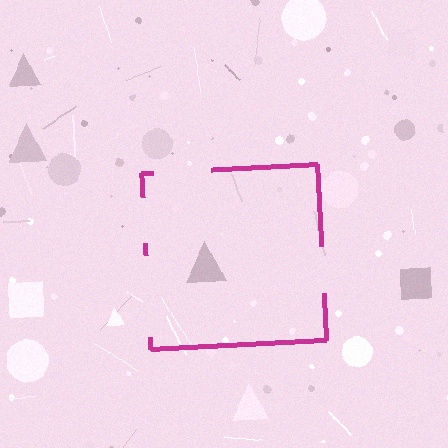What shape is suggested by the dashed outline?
The dashed outline suggests a square.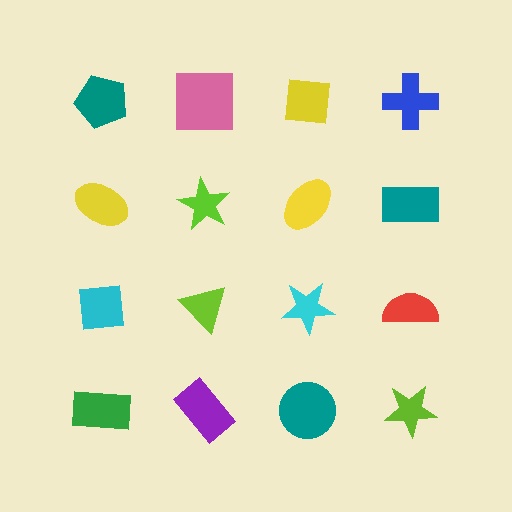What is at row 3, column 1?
A cyan square.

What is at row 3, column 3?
A cyan star.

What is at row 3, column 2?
A lime triangle.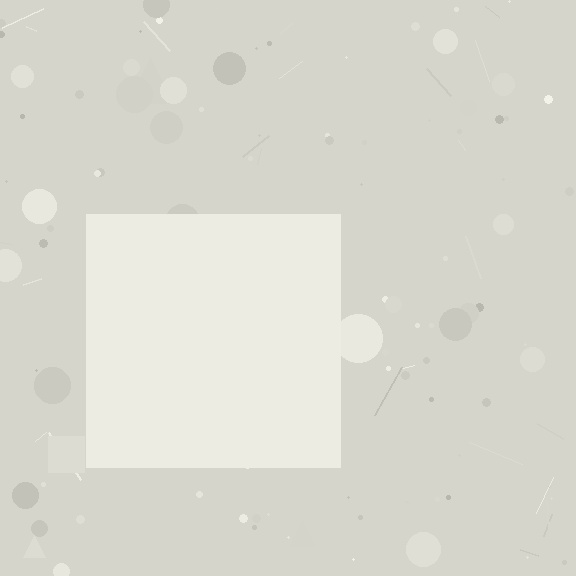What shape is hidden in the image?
A square is hidden in the image.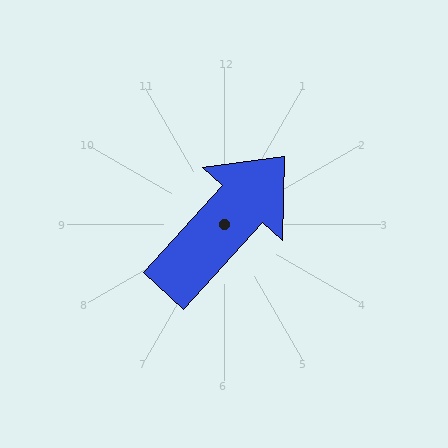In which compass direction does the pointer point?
Northeast.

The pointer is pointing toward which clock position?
Roughly 1 o'clock.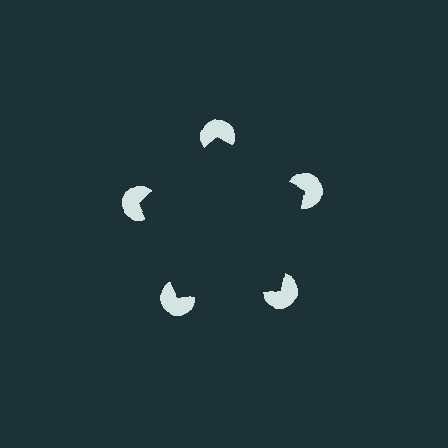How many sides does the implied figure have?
5 sides.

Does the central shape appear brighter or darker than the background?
It typically appears slightly darker than the background, even though no actual brightness change is drawn.